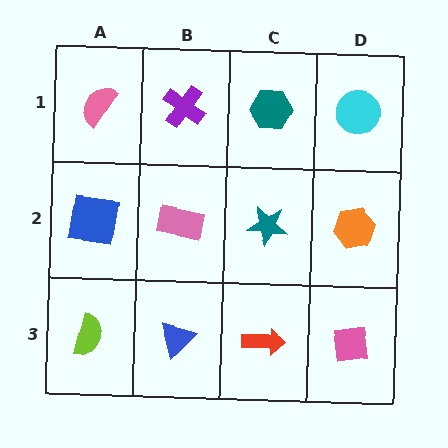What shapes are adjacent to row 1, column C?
A teal star (row 2, column C), a purple cross (row 1, column B), a cyan circle (row 1, column D).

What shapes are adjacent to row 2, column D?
A cyan circle (row 1, column D), a pink square (row 3, column D), a teal star (row 2, column C).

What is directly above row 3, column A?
A blue square.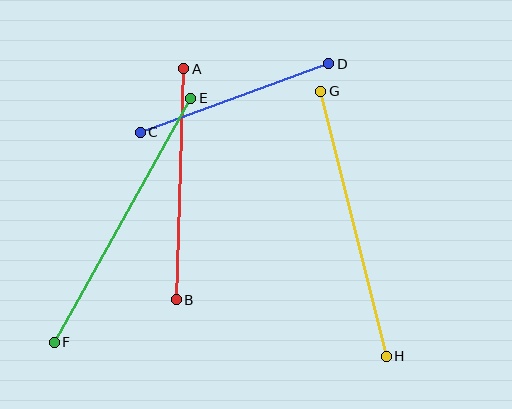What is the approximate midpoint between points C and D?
The midpoint is at approximately (234, 98) pixels.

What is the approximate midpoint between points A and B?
The midpoint is at approximately (180, 184) pixels.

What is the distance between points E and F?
The distance is approximately 279 pixels.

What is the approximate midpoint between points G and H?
The midpoint is at approximately (354, 224) pixels.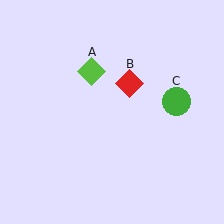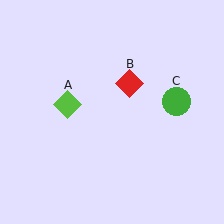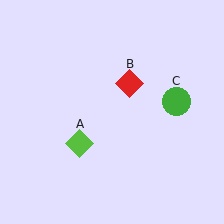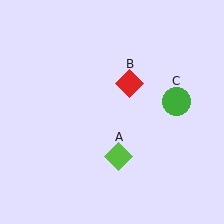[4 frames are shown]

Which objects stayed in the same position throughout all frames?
Red diamond (object B) and green circle (object C) remained stationary.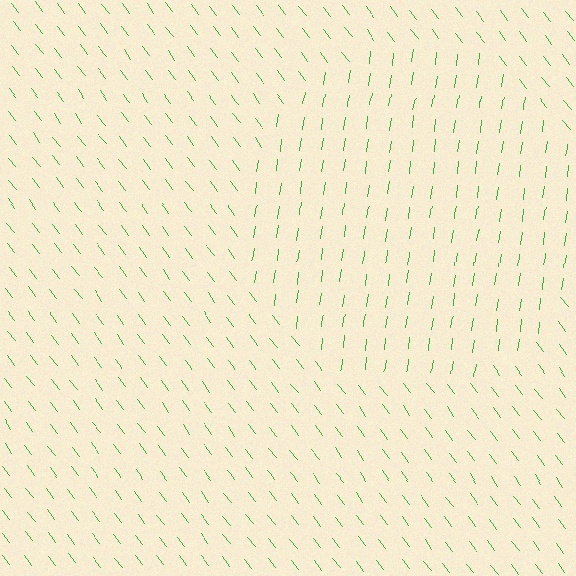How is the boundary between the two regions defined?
The boundary is defined purely by a change in line orientation (approximately 45 degrees difference). All lines are the same color and thickness.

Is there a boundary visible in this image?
Yes, there is a texture boundary formed by a change in line orientation.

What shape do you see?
I see a circle.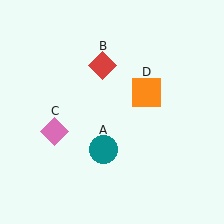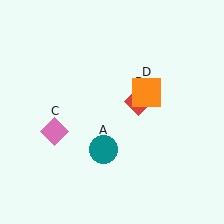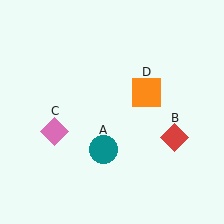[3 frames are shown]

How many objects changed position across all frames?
1 object changed position: red diamond (object B).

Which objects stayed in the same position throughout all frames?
Teal circle (object A) and pink diamond (object C) and orange square (object D) remained stationary.